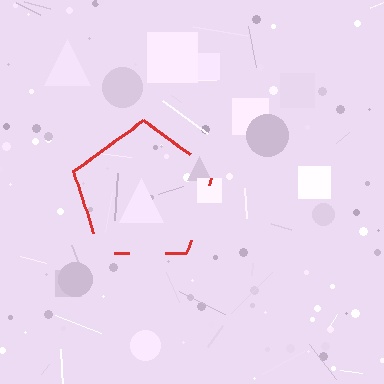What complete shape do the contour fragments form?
The contour fragments form a pentagon.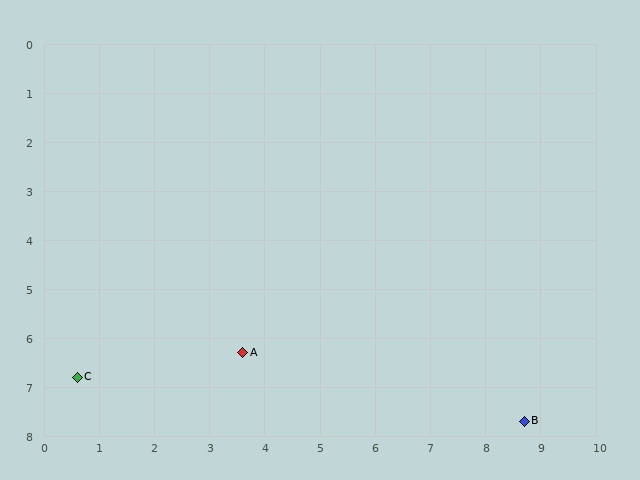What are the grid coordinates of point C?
Point C is at approximately (0.6, 6.8).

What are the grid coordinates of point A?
Point A is at approximately (3.6, 6.3).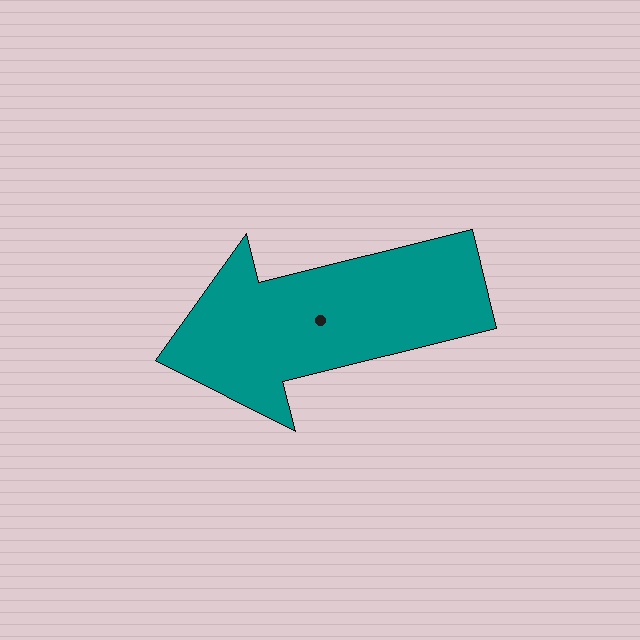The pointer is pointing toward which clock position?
Roughly 9 o'clock.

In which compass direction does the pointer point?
West.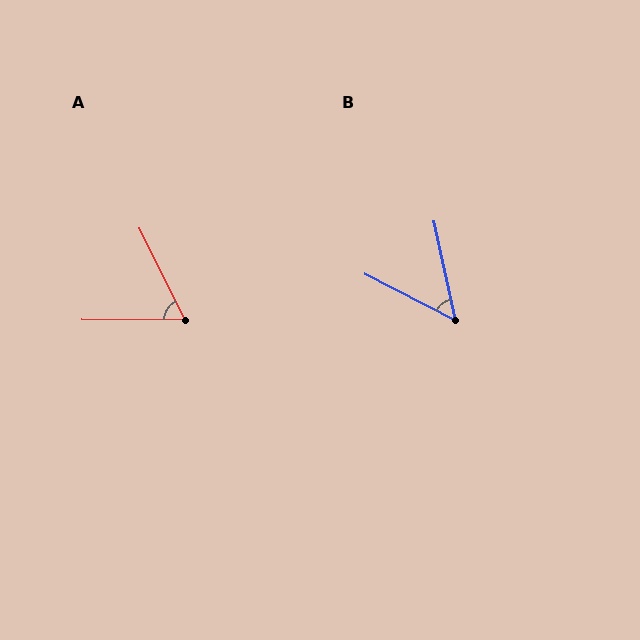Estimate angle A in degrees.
Approximately 63 degrees.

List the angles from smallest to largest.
B (51°), A (63°).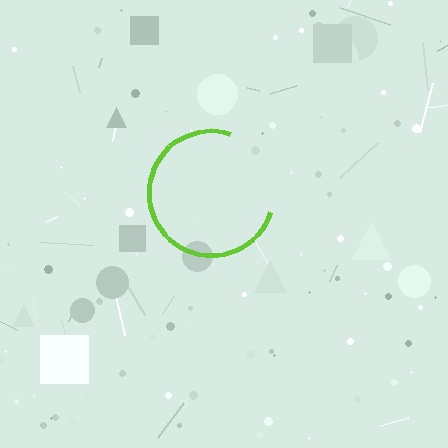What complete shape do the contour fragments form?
The contour fragments form a circle.